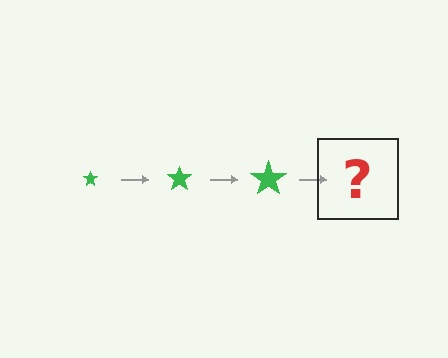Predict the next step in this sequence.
The next step is a green star, larger than the previous one.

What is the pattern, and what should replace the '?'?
The pattern is that the star gets progressively larger each step. The '?' should be a green star, larger than the previous one.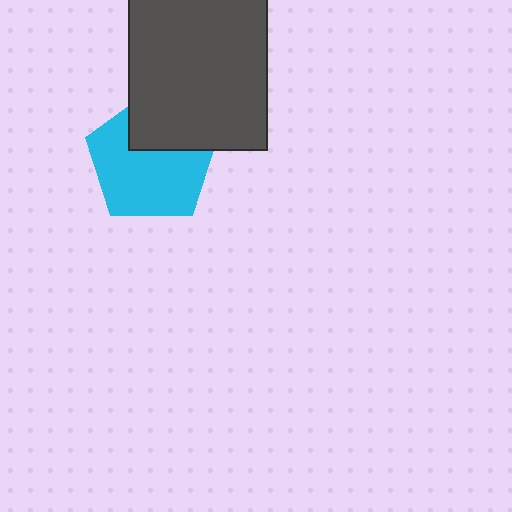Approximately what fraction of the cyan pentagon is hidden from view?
Roughly 33% of the cyan pentagon is hidden behind the dark gray rectangle.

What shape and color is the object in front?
The object in front is a dark gray rectangle.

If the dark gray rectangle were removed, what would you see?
You would see the complete cyan pentagon.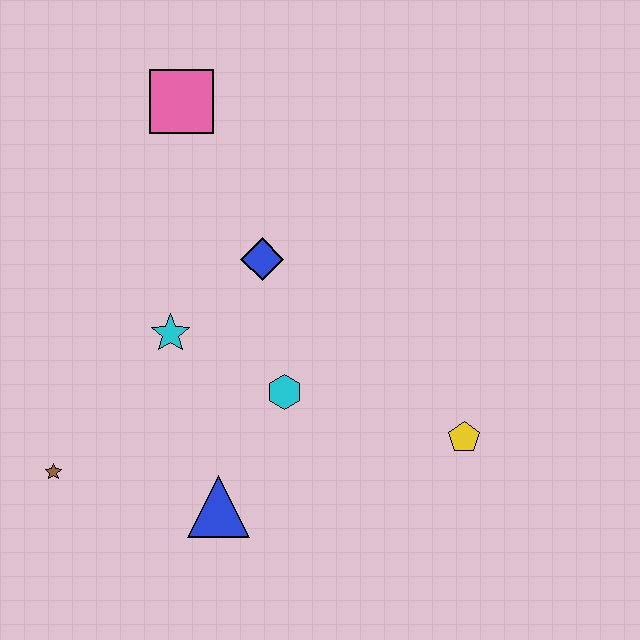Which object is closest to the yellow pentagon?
The cyan hexagon is closest to the yellow pentagon.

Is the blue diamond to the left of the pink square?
No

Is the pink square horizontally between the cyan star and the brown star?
No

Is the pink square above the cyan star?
Yes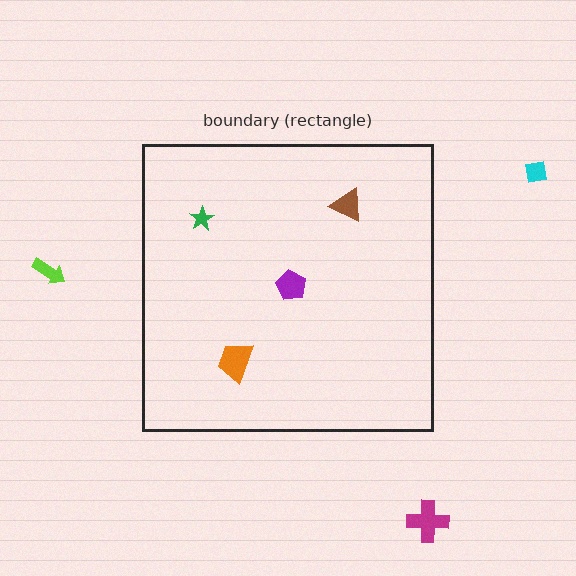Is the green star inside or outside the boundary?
Inside.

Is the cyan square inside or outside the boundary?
Outside.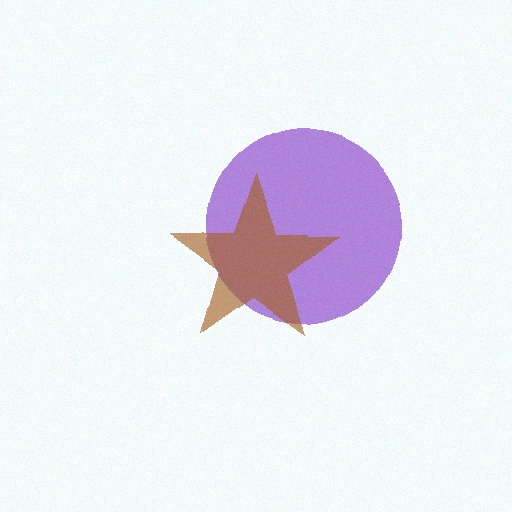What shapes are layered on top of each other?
The layered shapes are: a purple circle, a brown star.